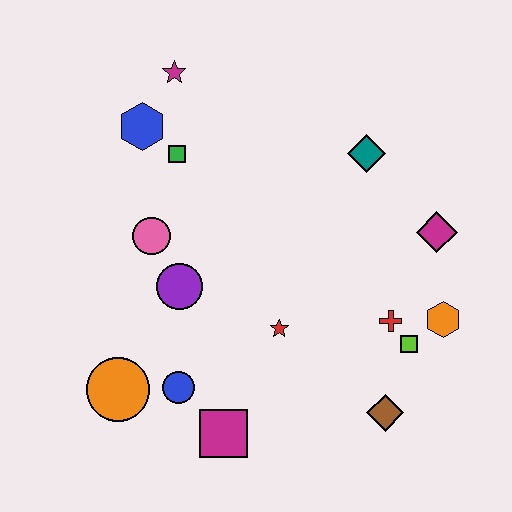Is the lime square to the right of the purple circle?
Yes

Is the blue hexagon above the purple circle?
Yes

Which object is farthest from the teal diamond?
The orange circle is farthest from the teal diamond.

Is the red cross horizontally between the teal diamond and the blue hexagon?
No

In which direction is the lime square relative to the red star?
The lime square is to the right of the red star.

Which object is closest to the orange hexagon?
The lime square is closest to the orange hexagon.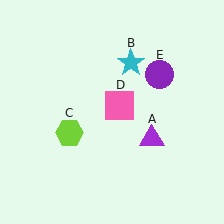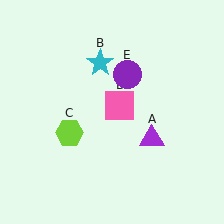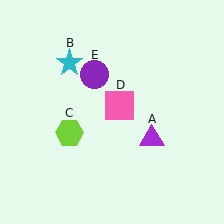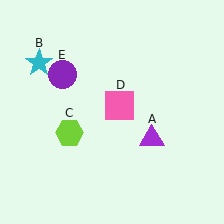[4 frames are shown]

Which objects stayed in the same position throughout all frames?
Purple triangle (object A) and lime hexagon (object C) and pink square (object D) remained stationary.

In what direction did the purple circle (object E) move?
The purple circle (object E) moved left.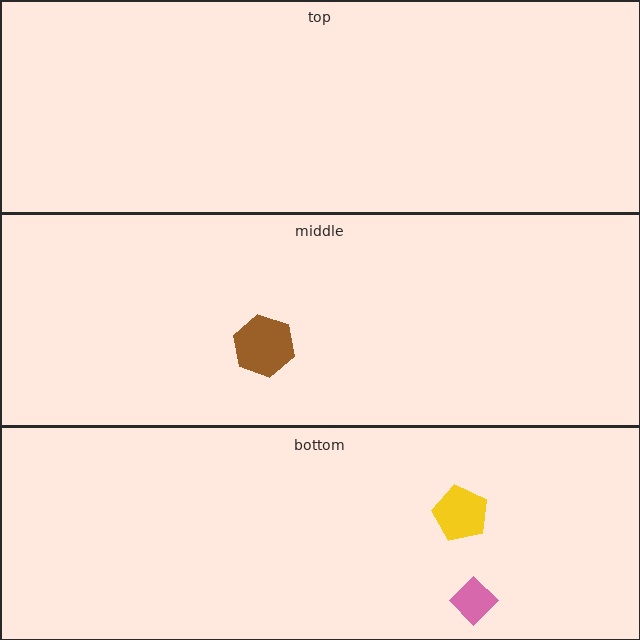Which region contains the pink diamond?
The bottom region.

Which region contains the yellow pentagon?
The bottom region.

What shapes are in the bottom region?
The pink diamond, the yellow pentagon.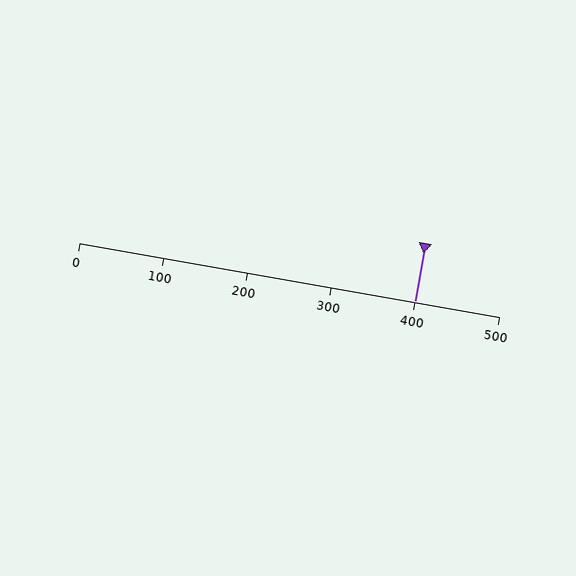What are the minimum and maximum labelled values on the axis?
The axis runs from 0 to 500.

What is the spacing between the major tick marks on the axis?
The major ticks are spaced 100 apart.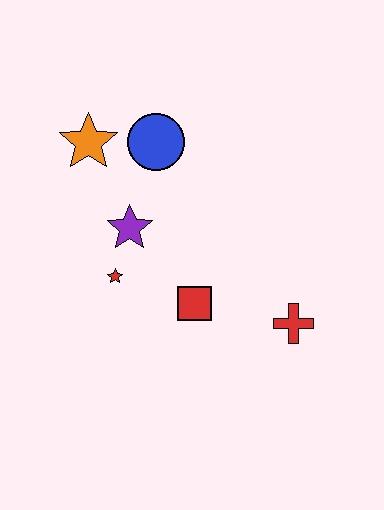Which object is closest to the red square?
The red star is closest to the red square.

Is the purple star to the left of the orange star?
No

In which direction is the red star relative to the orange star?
The red star is below the orange star.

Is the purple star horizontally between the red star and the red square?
Yes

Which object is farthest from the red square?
The orange star is farthest from the red square.